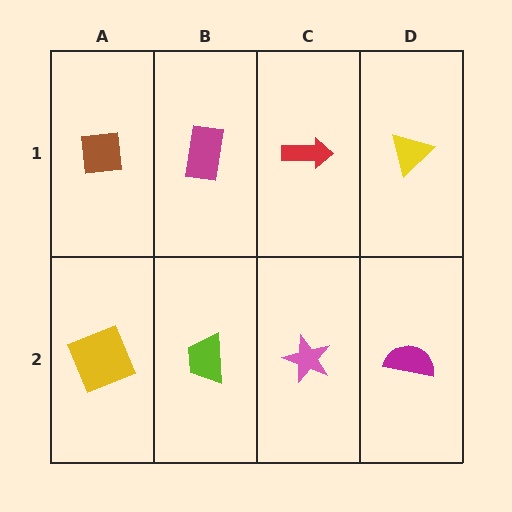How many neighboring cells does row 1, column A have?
2.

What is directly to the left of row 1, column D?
A red arrow.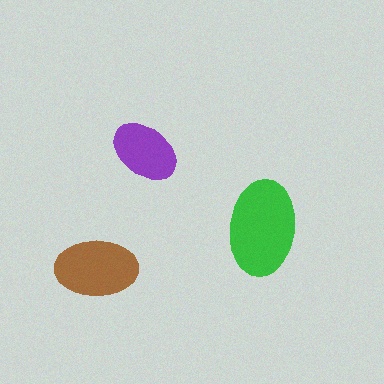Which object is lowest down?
The brown ellipse is bottommost.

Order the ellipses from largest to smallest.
the green one, the brown one, the purple one.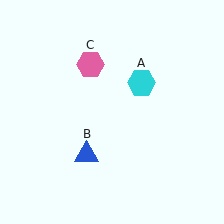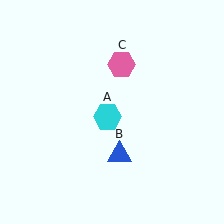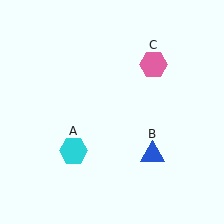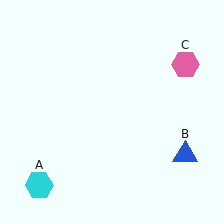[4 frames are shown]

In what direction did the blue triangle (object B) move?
The blue triangle (object B) moved right.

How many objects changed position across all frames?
3 objects changed position: cyan hexagon (object A), blue triangle (object B), pink hexagon (object C).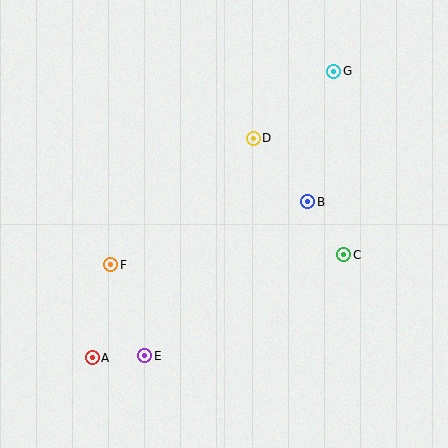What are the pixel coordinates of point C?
Point C is at (344, 255).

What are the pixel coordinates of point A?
Point A is at (92, 358).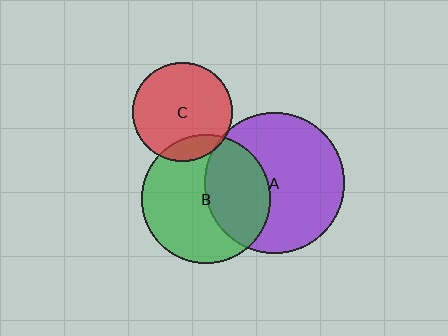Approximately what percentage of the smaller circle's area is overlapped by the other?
Approximately 40%.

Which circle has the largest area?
Circle A (purple).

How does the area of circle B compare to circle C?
Approximately 1.7 times.